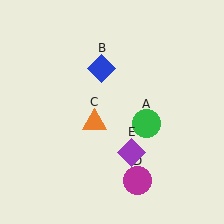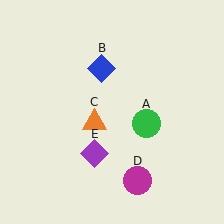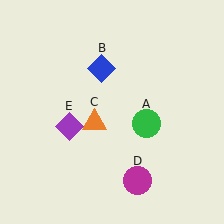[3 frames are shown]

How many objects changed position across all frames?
1 object changed position: purple diamond (object E).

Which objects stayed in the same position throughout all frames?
Green circle (object A) and blue diamond (object B) and orange triangle (object C) and magenta circle (object D) remained stationary.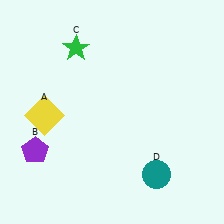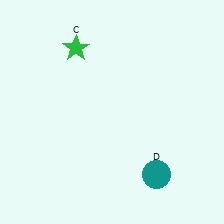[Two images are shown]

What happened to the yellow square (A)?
The yellow square (A) was removed in Image 2. It was in the bottom-left area of Image 1.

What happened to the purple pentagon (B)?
The purple pentagon (B) was removed in Image 2. It was in the bottom-left area of Image 1.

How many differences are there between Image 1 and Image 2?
There are 2 differences between the two images.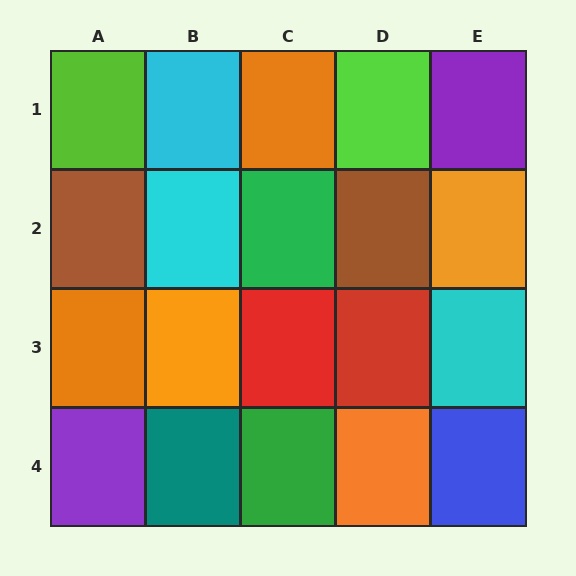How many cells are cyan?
3 cells are cyan.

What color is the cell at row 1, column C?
Orange.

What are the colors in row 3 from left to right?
Orange, orange, red, red, cyan.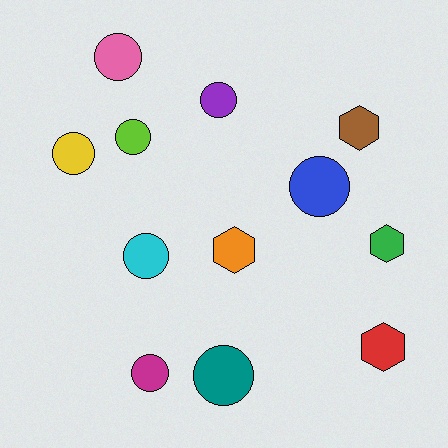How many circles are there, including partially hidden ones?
There are 8 circles.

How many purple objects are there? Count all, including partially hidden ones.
There is 1 purple object.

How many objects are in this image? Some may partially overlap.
There are 12 objects.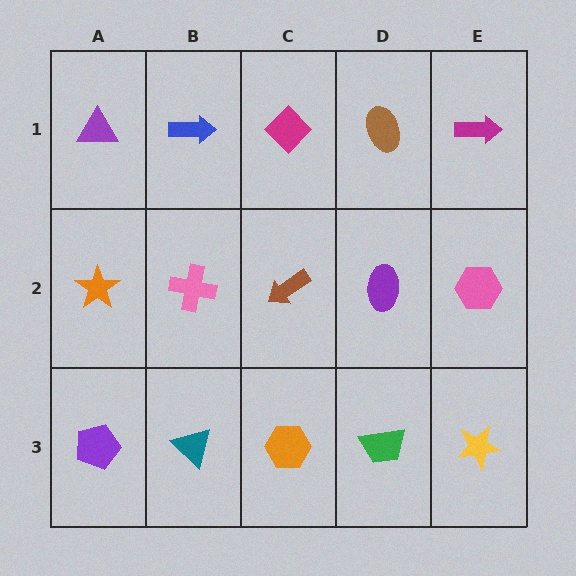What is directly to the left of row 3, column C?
A teal triangle.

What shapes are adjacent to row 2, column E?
A magenta arrow (row 1, column E), a yellow star (row 3, column E), a purple ellipse (row 2, column D).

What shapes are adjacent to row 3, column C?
A brown arrow (row 2, column C), a teal triangle (row 3, column B), a green trapezoid (row 3, column D).